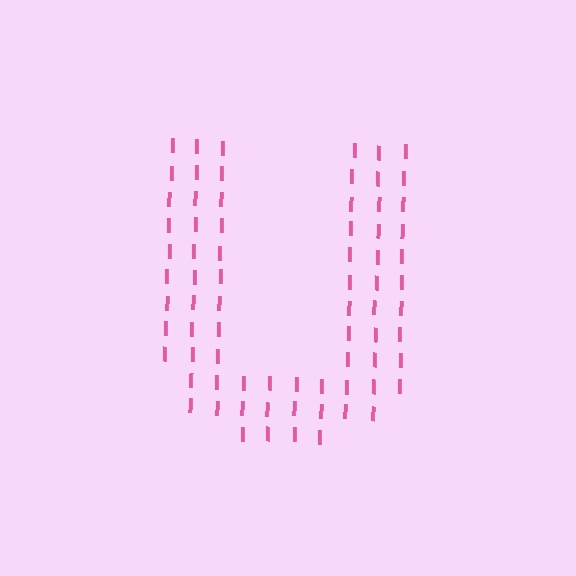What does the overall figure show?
The overall figure shows the letter U.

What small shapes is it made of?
It is made of small letter I's.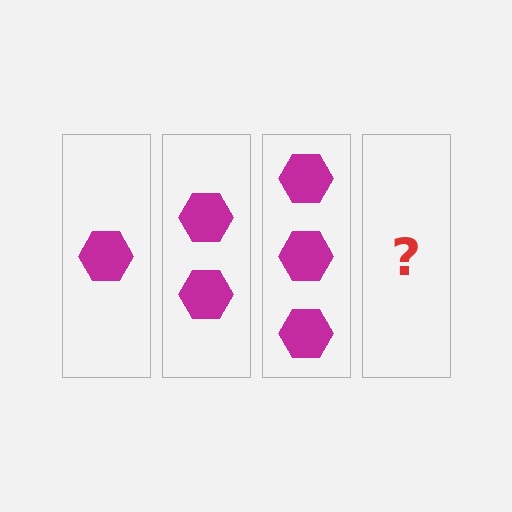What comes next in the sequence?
The next element should be 4 hexagons.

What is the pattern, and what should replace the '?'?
The pattern is that each step adds one more hexagon. The '?' should be 4 hexagons.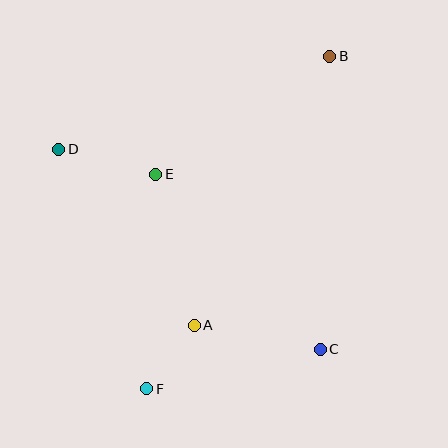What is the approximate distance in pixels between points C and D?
The distance between C and D is approximately 329 pixels.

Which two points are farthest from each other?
Points B and F are farthest from each other.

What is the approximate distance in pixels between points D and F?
The distance between D and F is approximately 255 pixels.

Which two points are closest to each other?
Points A and F are closest to each other.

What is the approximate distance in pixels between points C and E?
The distance between C and E is approximately 240 pixels.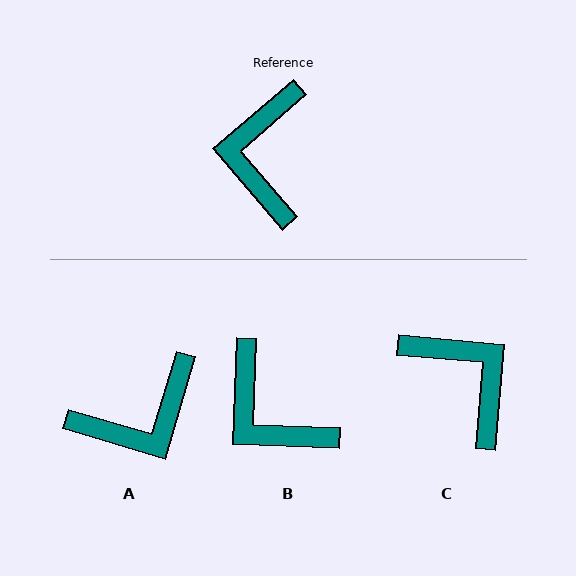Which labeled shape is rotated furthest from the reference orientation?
C, about 136 degrees away.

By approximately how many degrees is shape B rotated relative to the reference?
Approximately 47 degrees counter-clockwise.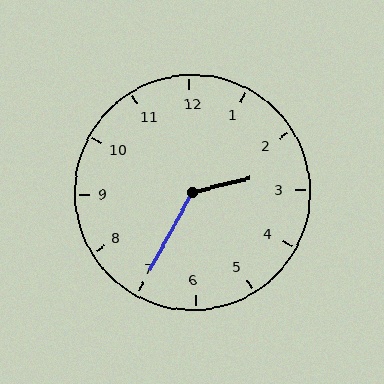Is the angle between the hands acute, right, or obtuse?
It is obtuse.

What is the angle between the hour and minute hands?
Approximately 132 degrees.